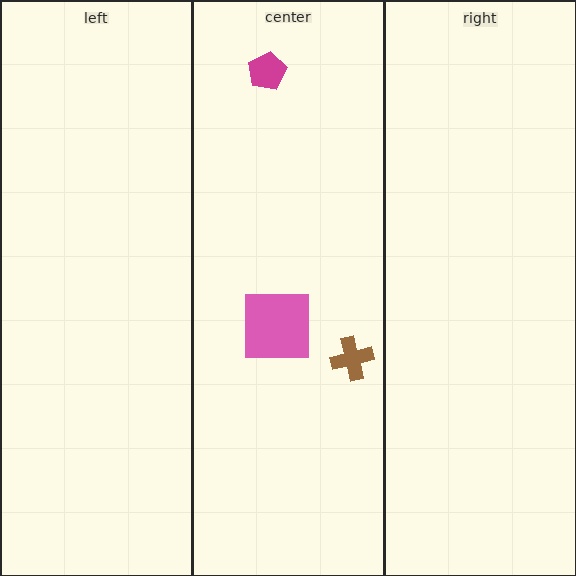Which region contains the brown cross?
The center region.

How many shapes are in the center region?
3.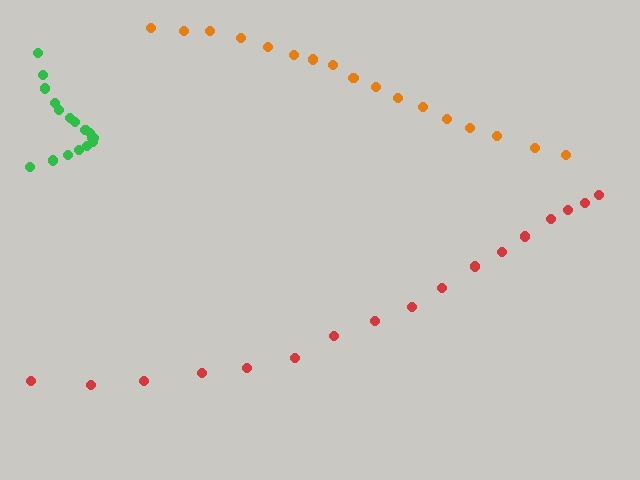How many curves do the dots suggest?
There are 3 distinct paths.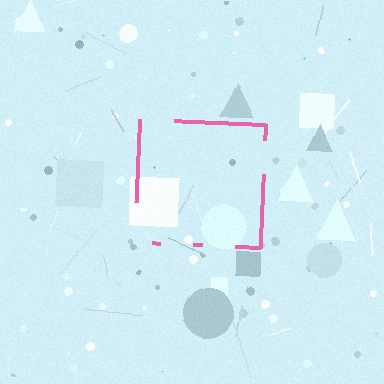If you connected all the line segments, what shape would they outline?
They would outline a square.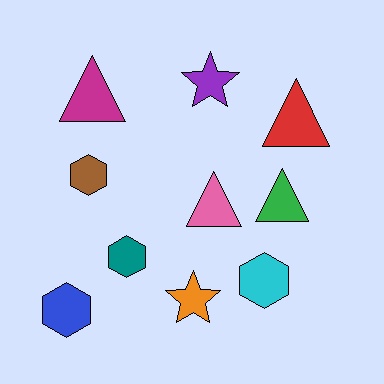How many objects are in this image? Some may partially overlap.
There are 10 objects.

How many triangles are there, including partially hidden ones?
There are 4 triangles.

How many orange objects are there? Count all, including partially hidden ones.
There is 1 orange object.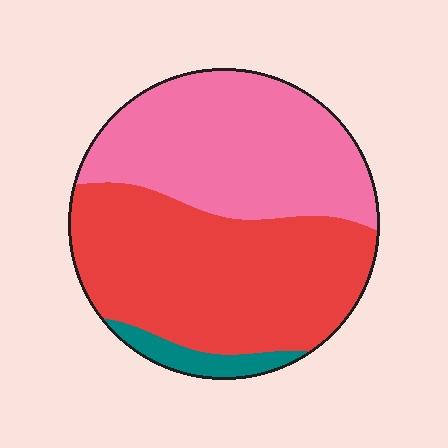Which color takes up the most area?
Red, at roughly 50%.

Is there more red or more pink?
Red.